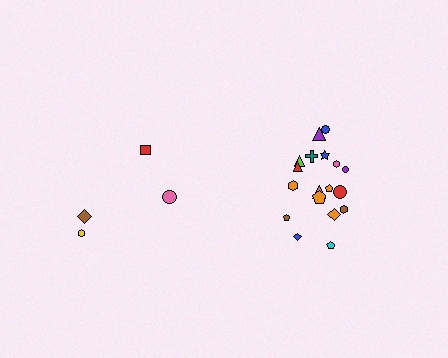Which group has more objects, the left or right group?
The right group.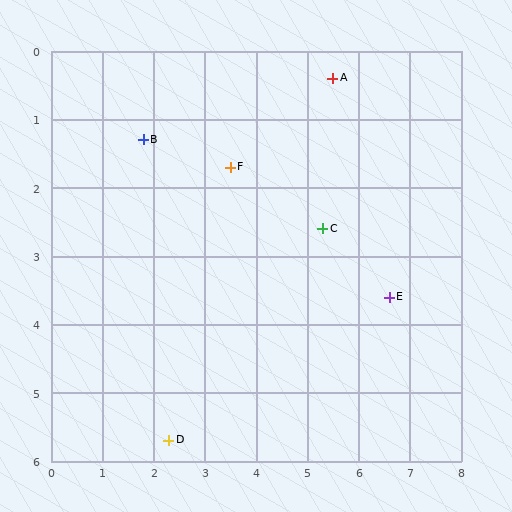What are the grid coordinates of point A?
Point A is at approximately (5.5, 0.4).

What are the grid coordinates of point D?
Point D is at approximately (2.3, 5.7).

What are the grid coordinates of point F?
Point F is at approximately (3.5, 1.7).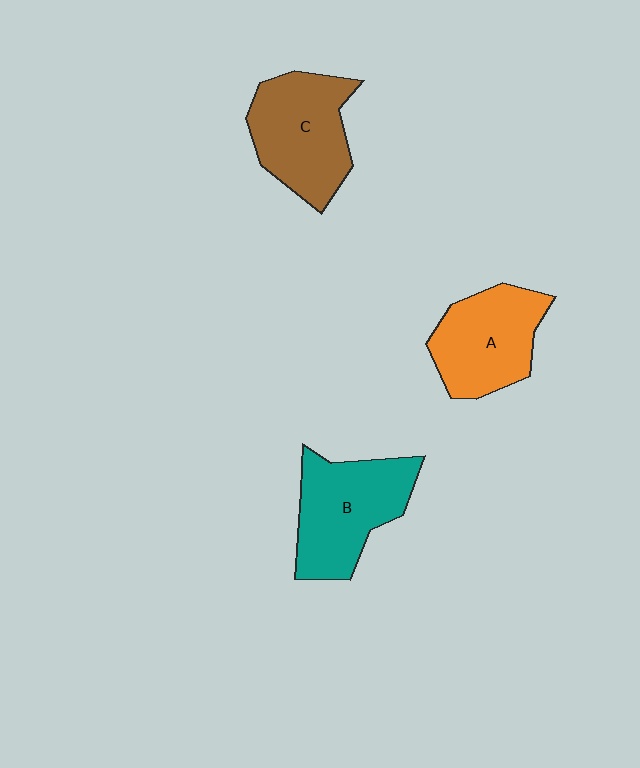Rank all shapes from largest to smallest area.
From largest to smallest: B (teal), C (brown), A (orange).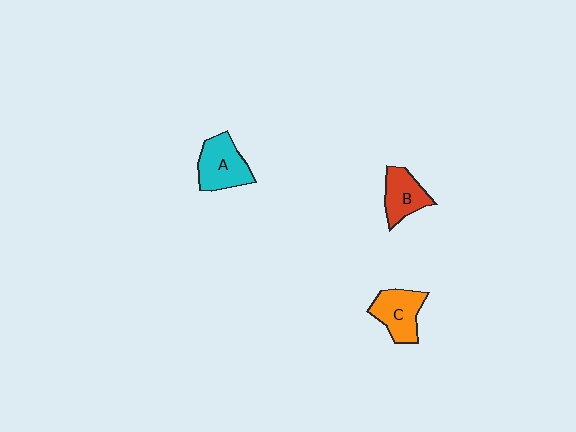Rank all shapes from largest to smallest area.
From largest to smallest: A (cyan), C (orange), B (red).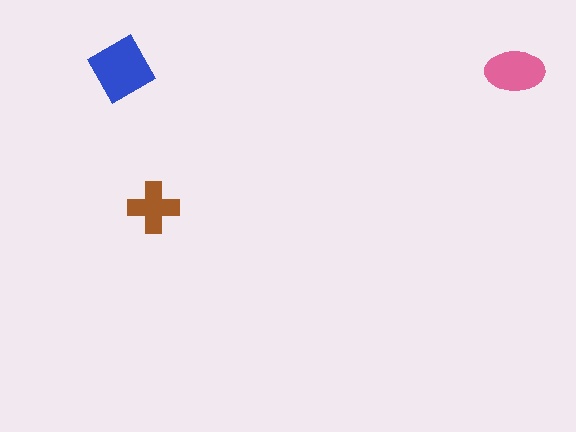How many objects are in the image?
There are 3 objects in the image.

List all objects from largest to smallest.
The blue diamond, the pink ellipse, the brown cross.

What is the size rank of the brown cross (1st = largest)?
3rd.